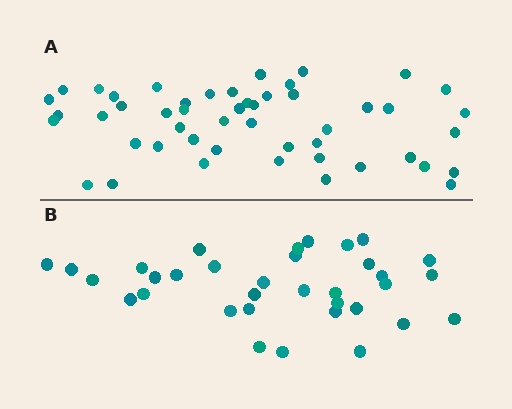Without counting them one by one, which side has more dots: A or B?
Region A (the top region) has more dots.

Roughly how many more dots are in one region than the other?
Region A has approximately 15 more dots than region B.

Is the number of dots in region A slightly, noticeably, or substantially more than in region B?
Region A has noticeably more, but not dramatically so. The ratio is roughly 1.4 to 1.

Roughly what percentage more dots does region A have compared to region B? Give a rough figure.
About 45% more.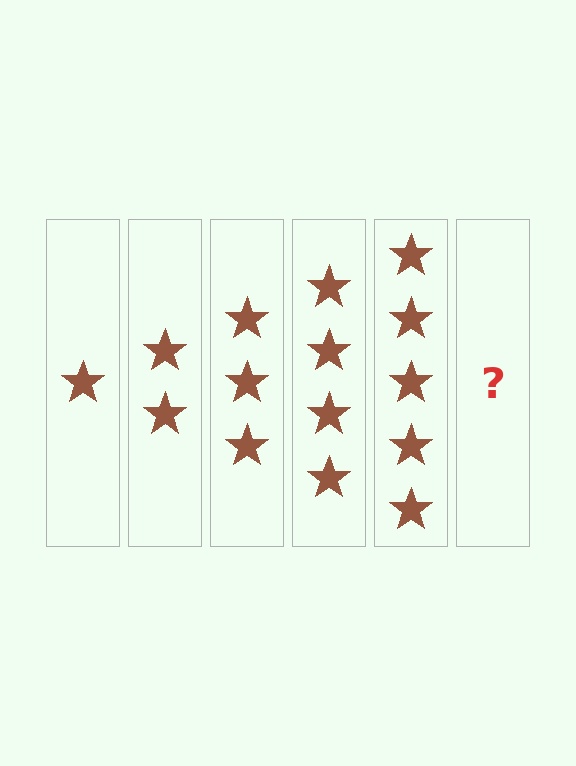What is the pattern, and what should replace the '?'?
The pattern is that each step adds one more star. The '?' should be 6 stars.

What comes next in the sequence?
The next element should be 6 stars.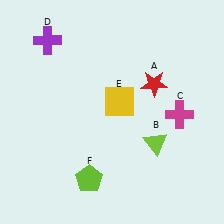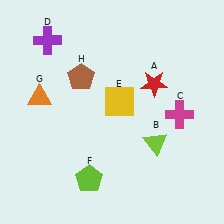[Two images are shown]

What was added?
An orange triangle (G), a brown pentagon (H) were added in Image 2.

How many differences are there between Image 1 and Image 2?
There are 2 differences between the two images.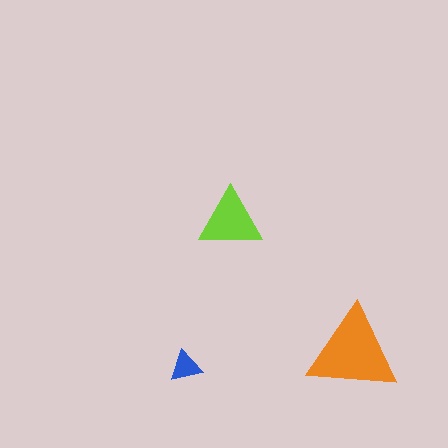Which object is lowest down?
The blue triangle is bottommost.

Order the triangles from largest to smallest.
the orange one, the lime one, the blue one.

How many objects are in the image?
There are 3 objects in the image.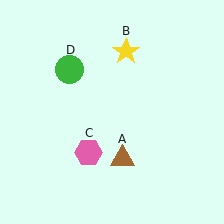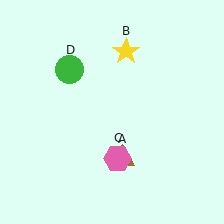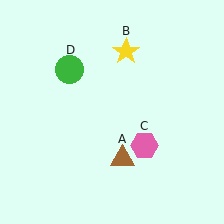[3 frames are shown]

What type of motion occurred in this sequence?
The pink hexagon (object C) rotated counterclockwise around the center of the scene.